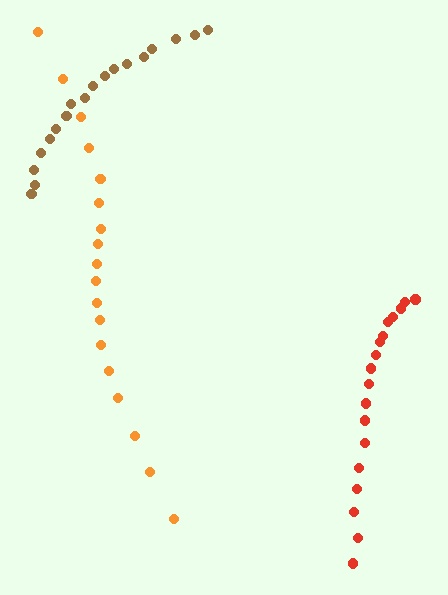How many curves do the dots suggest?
There are 3 distinct paths.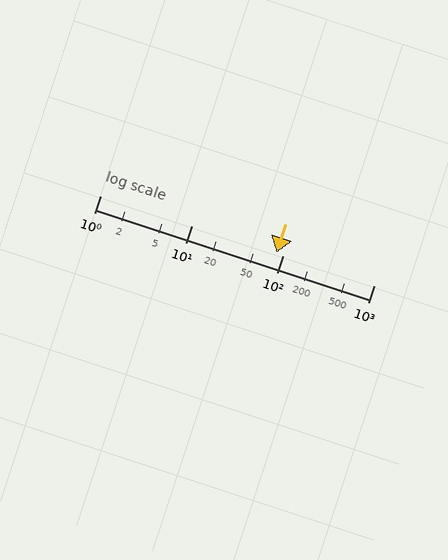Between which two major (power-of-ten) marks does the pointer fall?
The pointer is between 10 and 100.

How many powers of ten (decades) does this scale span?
The scale spans 3 decades, from 1 to 1000.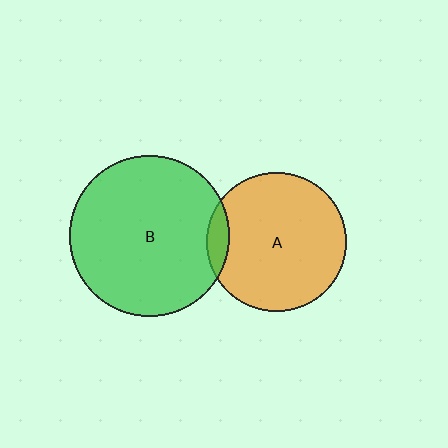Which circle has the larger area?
Circle B (green).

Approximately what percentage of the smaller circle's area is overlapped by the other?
Approximately 10%.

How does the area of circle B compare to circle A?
Approximately 1.3 times.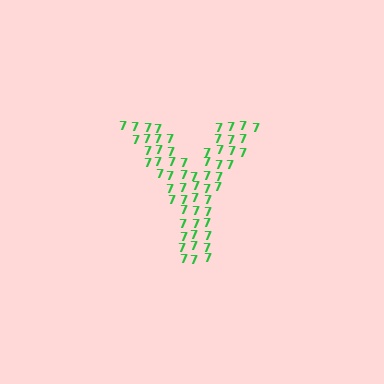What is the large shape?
The large shape is the letter Y.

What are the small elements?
The small elements are digit 7's.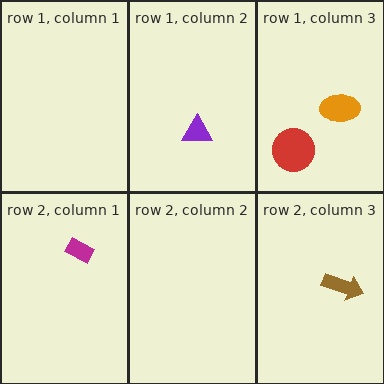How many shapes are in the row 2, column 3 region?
1.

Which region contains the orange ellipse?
The row 1, column 3 region.